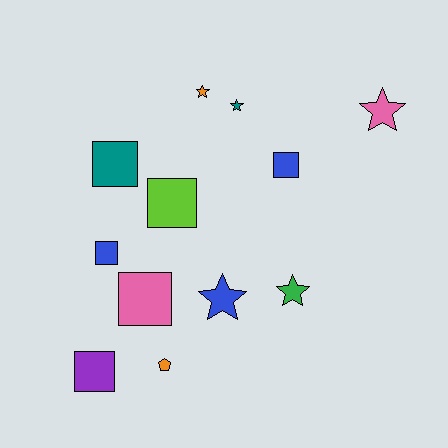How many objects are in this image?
There are 12 objects.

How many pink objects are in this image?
There are 2 pink objects.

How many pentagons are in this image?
There is 1 pentagon.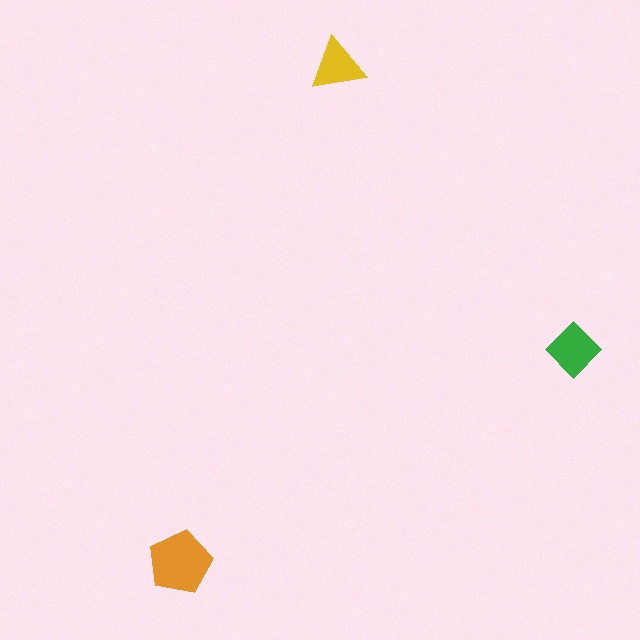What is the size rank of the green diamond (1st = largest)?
2nd.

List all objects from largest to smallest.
The orange pentagon, the green diamond, the yellow triangle.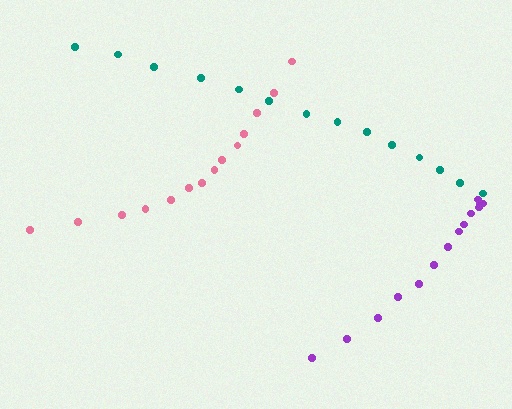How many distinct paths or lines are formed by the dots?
There are 3 distinct paths.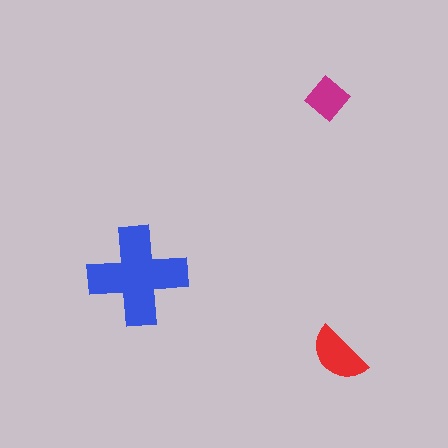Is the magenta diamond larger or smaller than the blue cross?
Smaller.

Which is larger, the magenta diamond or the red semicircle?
The red semicircle.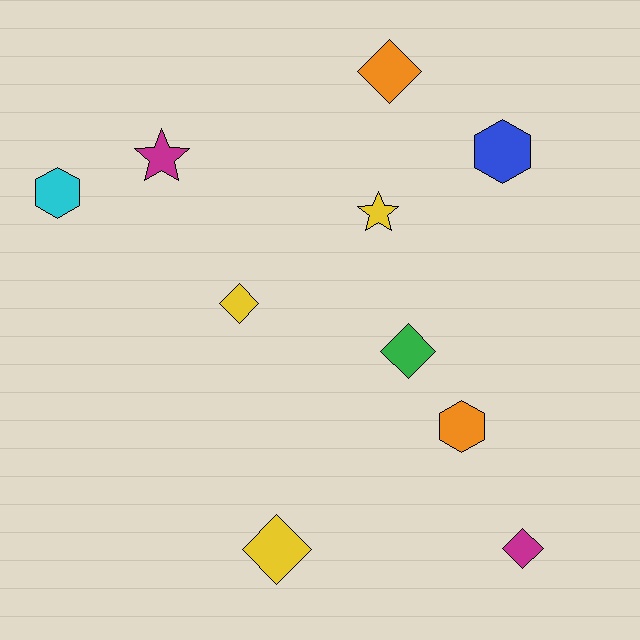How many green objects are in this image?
There is 1 green object.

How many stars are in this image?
There are 2 stars.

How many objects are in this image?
There are 10 objects.